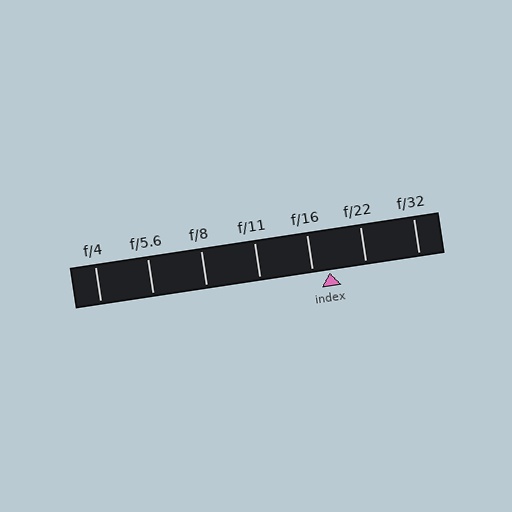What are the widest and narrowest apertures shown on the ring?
The widest aperture shown is f/4 and the narrowest is f/32.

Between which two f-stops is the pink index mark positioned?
The index mark is between f/16 and f/22.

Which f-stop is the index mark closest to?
The index mark is closest to f/16.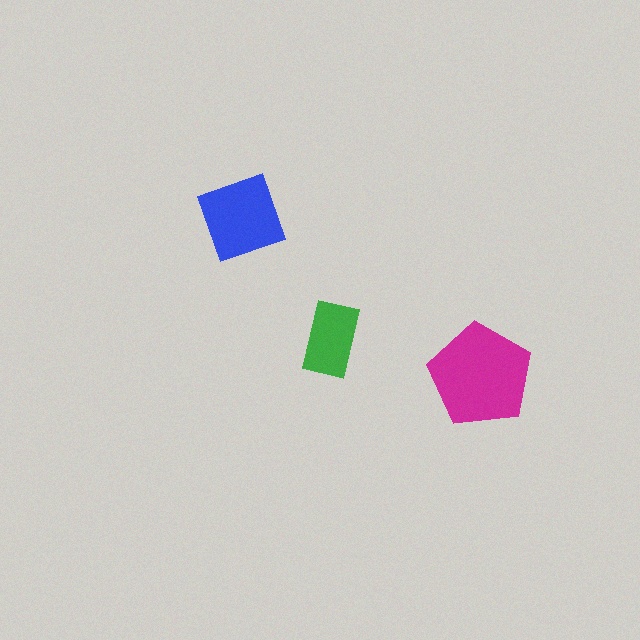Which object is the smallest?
The green rectangle.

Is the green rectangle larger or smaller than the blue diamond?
Smaller.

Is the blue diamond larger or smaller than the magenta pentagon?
Smaller.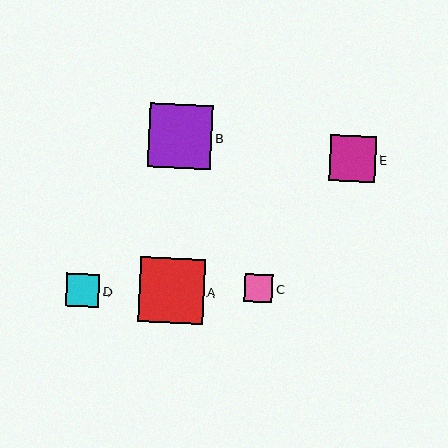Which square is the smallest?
Square C is the smallest with a size of approximately 28 pixels.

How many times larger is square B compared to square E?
Square B is approximately 1.4 times the size of square E.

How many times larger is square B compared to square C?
Square B is approximately 2.3 times the size of square C.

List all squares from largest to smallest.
From largest to smallest: A, B, E, D, C.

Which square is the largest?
Square A is the largest with a size of approximately 64 pixels.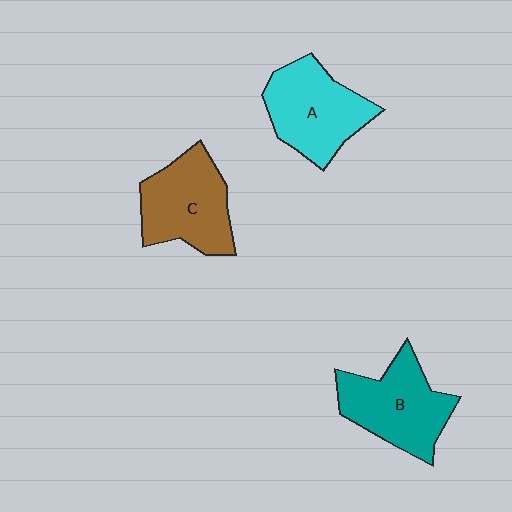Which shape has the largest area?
Shape B (teal).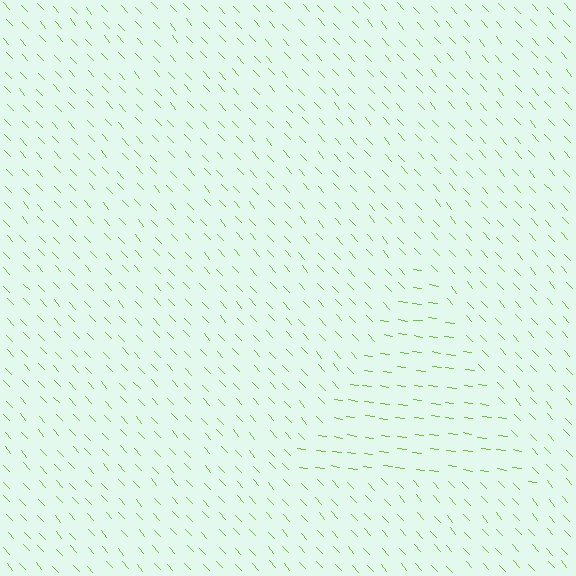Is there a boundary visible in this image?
Yes, there is a texture boundary formed by a change in line orientation.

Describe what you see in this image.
The image is filled with small lime line segments. A triangle region in the image has lines oriented differently from the surrounding lines, creating a visible texture boundary.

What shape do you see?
I see a triangle.